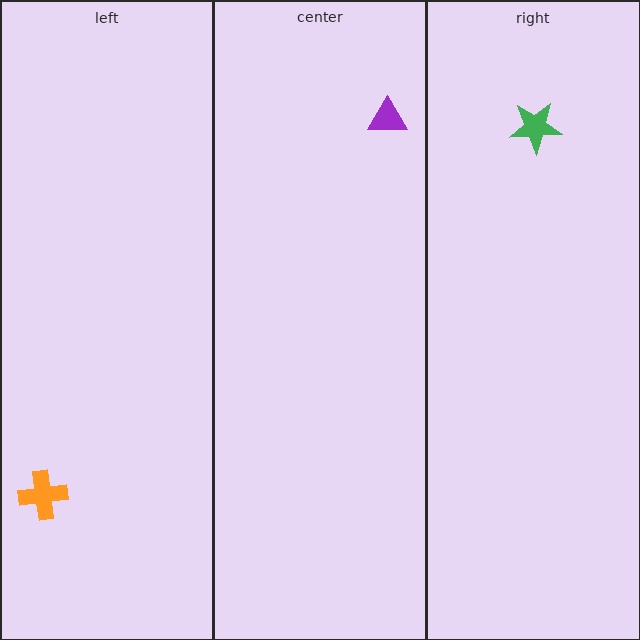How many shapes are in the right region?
1.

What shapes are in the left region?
The orange cross.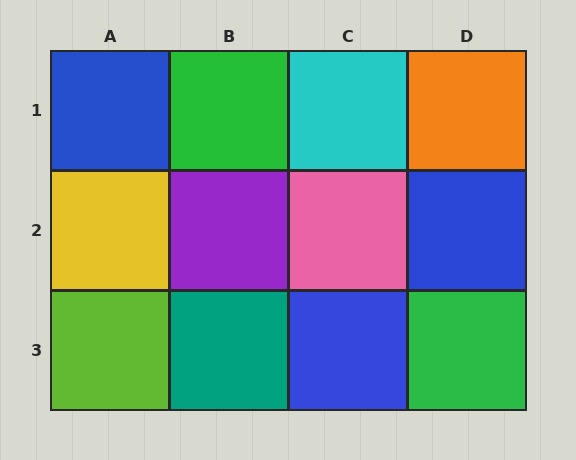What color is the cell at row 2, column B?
Purple.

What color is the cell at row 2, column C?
Pink.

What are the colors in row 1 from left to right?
Blue, green, cyan, orange.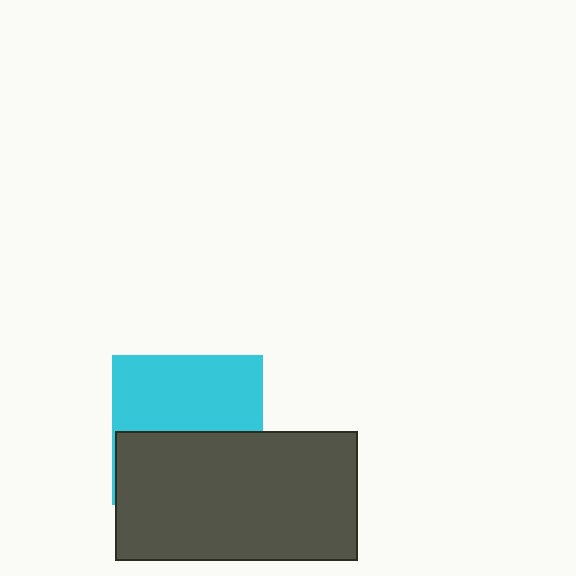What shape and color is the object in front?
The object in front is a dark gray rectangle.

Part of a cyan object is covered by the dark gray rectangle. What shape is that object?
It is a square.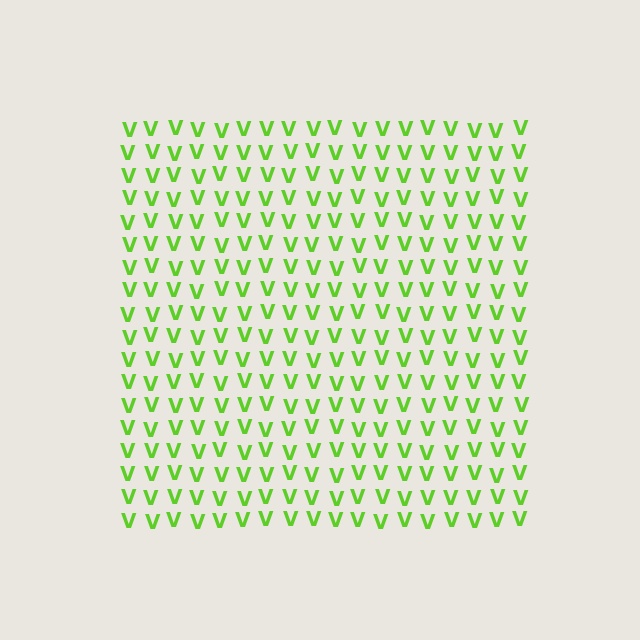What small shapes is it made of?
It is made of small letter V's.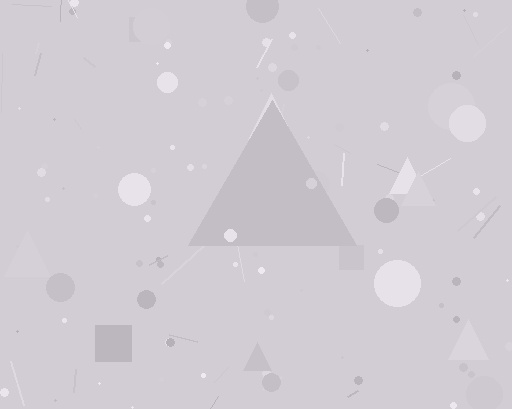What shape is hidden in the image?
A triangle is hidden in the image.